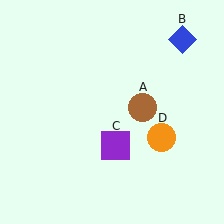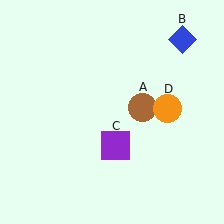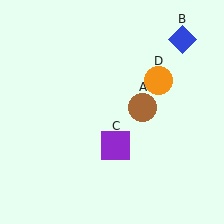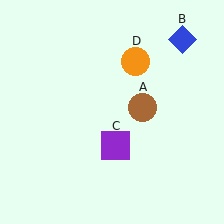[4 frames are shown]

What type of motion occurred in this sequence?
The orange circle (object D) rotated counterclockwise around the center of the scene.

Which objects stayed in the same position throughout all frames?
Brown circle (object A) and blue diamond (object B) and purple square (object C) remained stationary.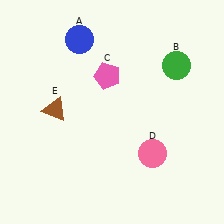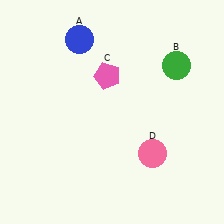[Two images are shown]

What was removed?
The brown triangle (E) was removed in Image 2.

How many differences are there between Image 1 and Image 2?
There is 1 difference between the two images.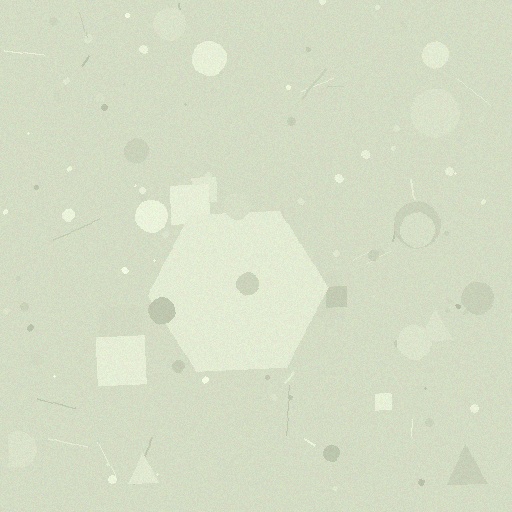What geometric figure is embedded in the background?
A hexagon is embedded in the background.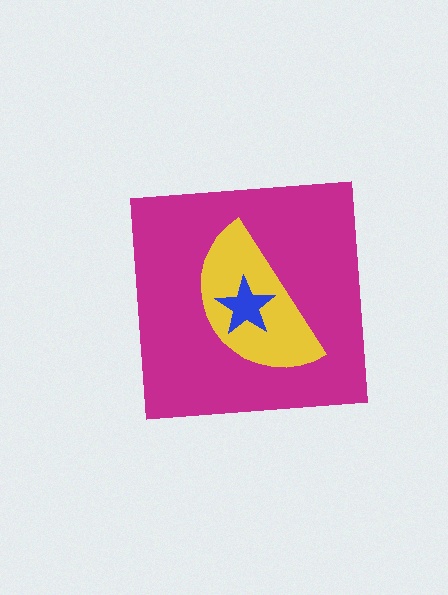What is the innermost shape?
The blue star.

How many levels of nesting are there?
3.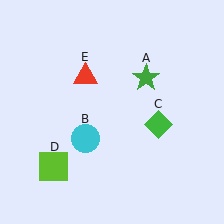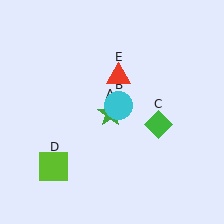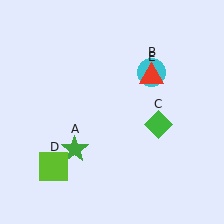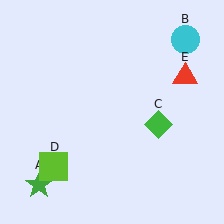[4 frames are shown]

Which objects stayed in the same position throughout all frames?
Green diamond (object C) and lime square (object D) remained stationary.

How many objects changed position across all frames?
3 objects changed position: green star (object A), cyan circle (object B), red triangle (object E).